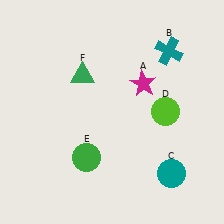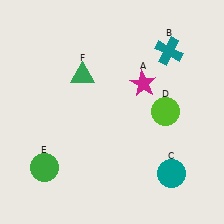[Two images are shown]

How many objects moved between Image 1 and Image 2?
1 object moved between the two images.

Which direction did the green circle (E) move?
The green circle (E) moved left.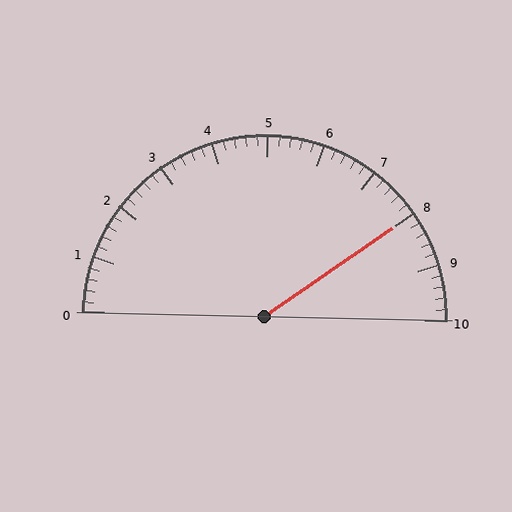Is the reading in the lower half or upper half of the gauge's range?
The reading is in the upper half of the range (0 to 10).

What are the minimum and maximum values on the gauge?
The gauge ranges from 0 to 10.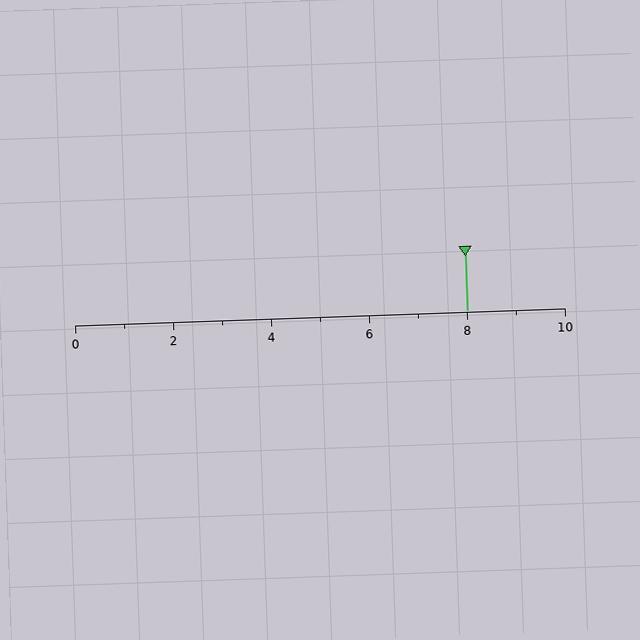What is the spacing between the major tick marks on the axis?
The major ticks are spaced 2 apart.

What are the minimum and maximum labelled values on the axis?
The axis runs from 0 to 10.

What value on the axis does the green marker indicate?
The marker indicates approximately 8.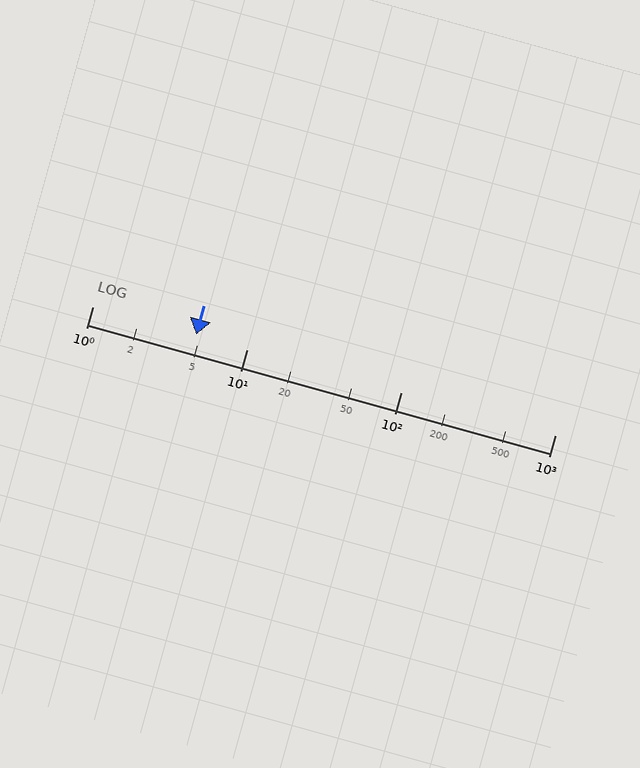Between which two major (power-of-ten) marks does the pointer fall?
The pointer is between 1 and 10.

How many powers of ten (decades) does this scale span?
The scale spans 3 decades, from 1 to 1000.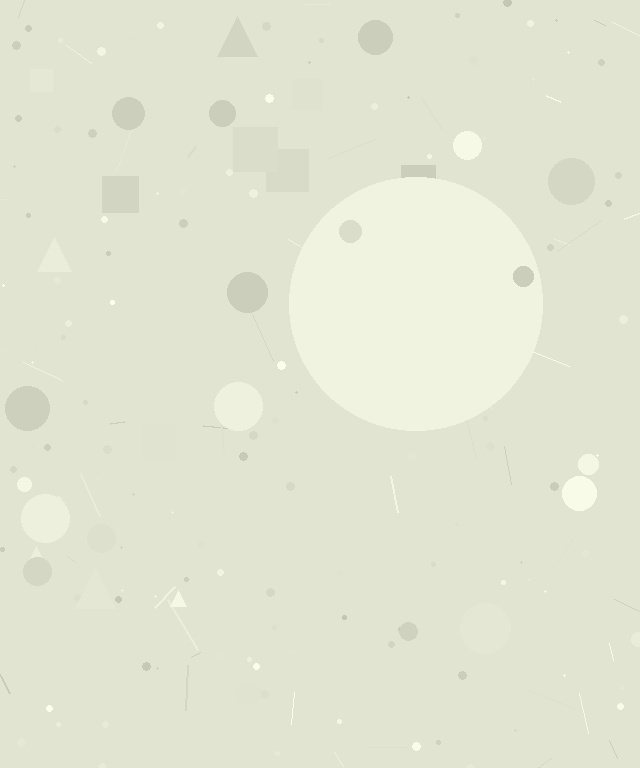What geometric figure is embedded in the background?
A circle is embedded in the background.